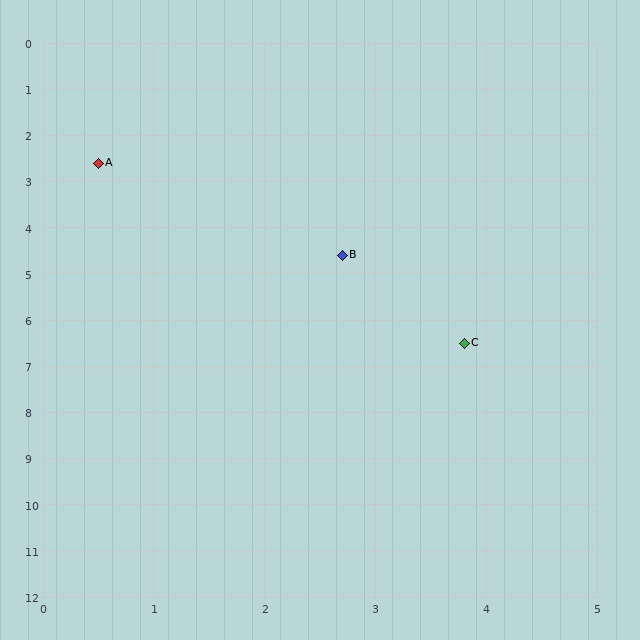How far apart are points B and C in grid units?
Points B and C are about 2.2 grid units apart.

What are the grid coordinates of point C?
Point C is at approximately (3.8, 6.5).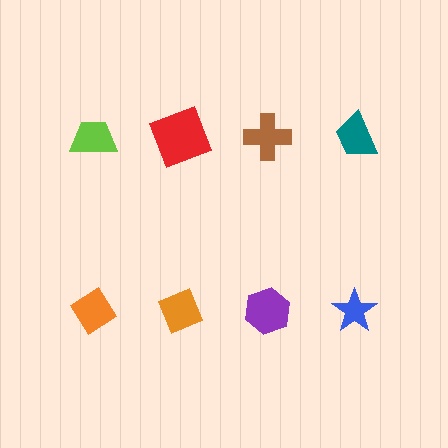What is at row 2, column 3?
A purple hexagon.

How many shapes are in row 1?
4 shapes.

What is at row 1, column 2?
A red square.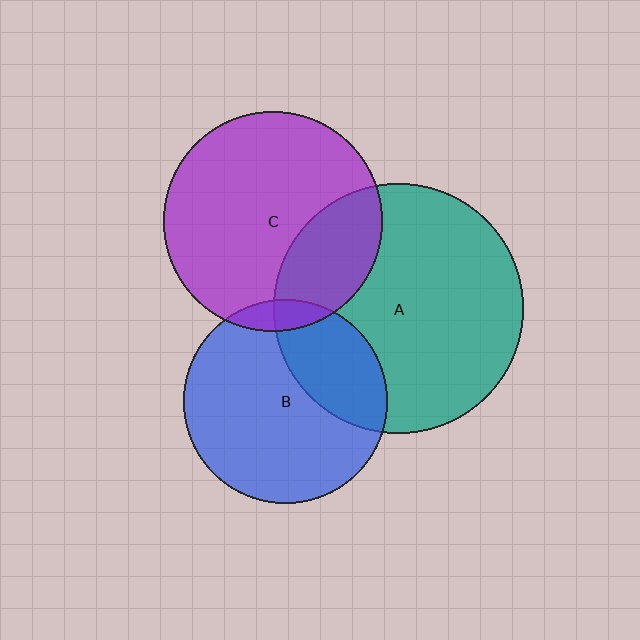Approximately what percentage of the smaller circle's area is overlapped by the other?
Approximately 30%.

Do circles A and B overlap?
Yes.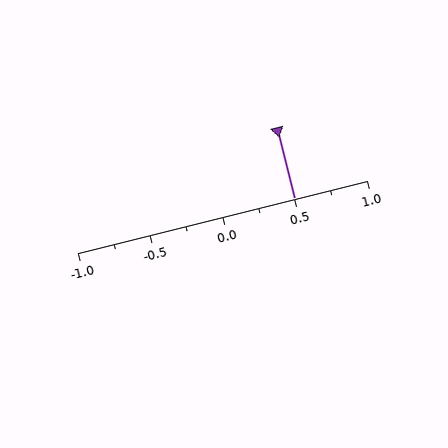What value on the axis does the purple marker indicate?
The marker indicates approximately 0.5.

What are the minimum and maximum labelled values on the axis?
The axis runs from -1.0 to 1.0.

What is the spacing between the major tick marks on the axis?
The major ticks are spaced 0.5 apart.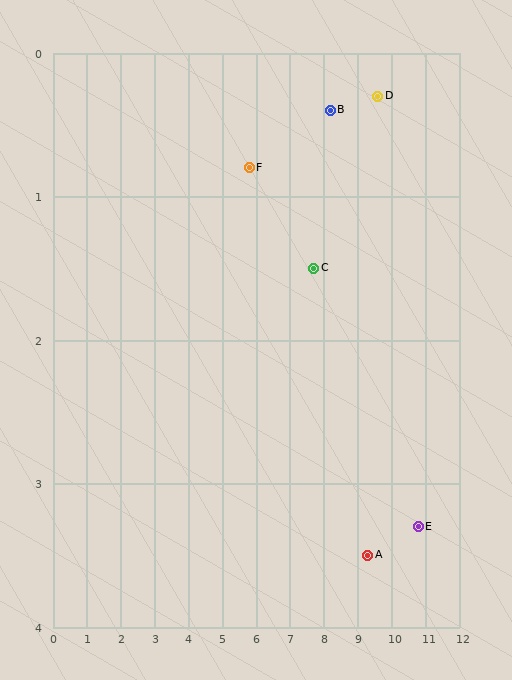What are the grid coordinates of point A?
Point A is at approximately (9.3, 3.5).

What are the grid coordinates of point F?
Point F is at approximately (5.8, 0.8).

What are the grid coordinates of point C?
Point C is at approximately (7.7, 1.5).